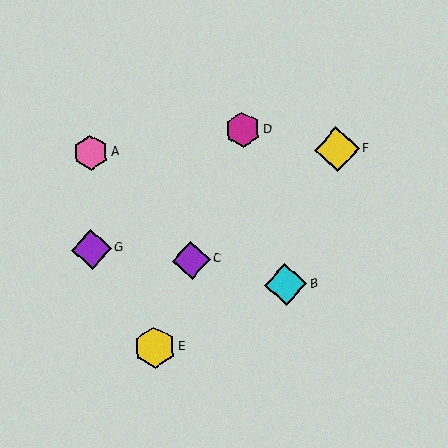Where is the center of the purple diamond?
The center of the purple diamond is at (191, 260).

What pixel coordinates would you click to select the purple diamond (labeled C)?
Click at (191, 260) to select the purple diamond C.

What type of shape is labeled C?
Shape C is a purple diamond.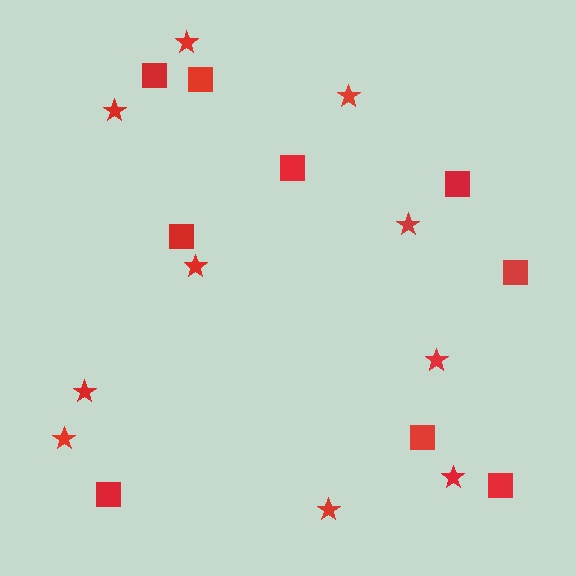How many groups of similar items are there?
There are 2 groups: one group of stars (10) and one group of squares (9).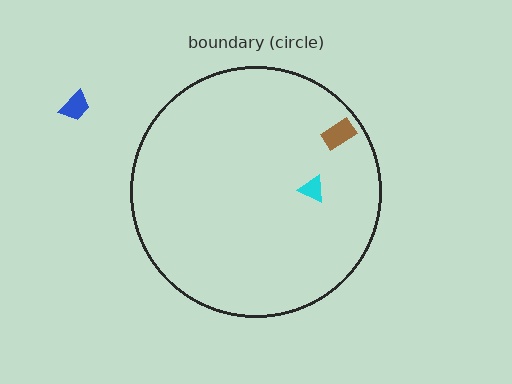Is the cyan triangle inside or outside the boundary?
Inside.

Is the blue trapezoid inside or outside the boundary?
Outside.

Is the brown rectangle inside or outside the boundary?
Inside.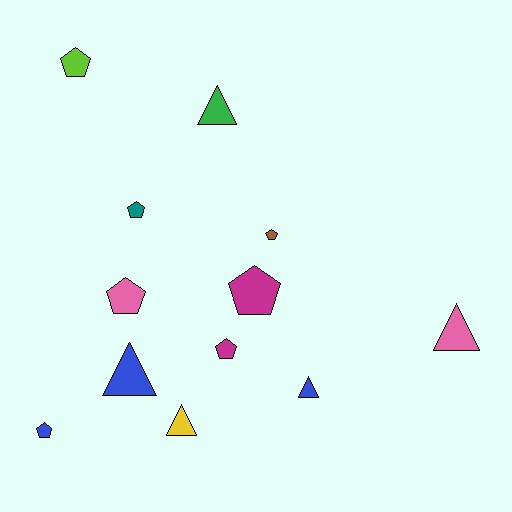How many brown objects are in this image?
There is 1 brown object.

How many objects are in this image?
There are 12 objects.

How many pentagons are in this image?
There are 7 pentagons.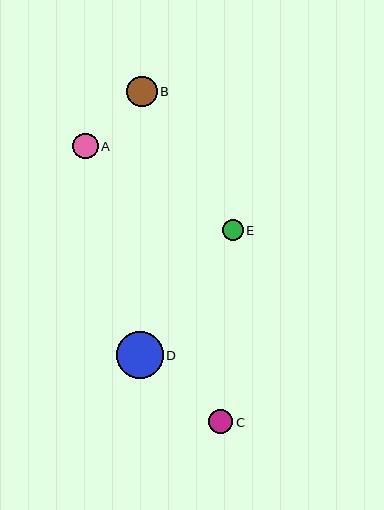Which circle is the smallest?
Circle E is the smallest with a size of approximately 21 pixels.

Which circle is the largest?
Circle D is the largest with a size of approximately 46 pixels.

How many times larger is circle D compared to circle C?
Circle D is approximately 1.9 times the size of circle C.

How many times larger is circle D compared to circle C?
Circle D is approximately 1.9 times the size of circle C.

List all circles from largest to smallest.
From largest to smallest: D, B, A, C, E.